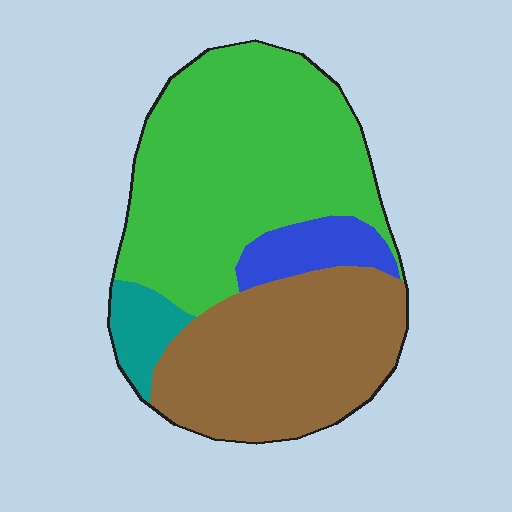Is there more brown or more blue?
Brown.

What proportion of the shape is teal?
Teal covers 6% of the shape.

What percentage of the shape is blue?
Blue takes up about one tenth (1/10) of the shape.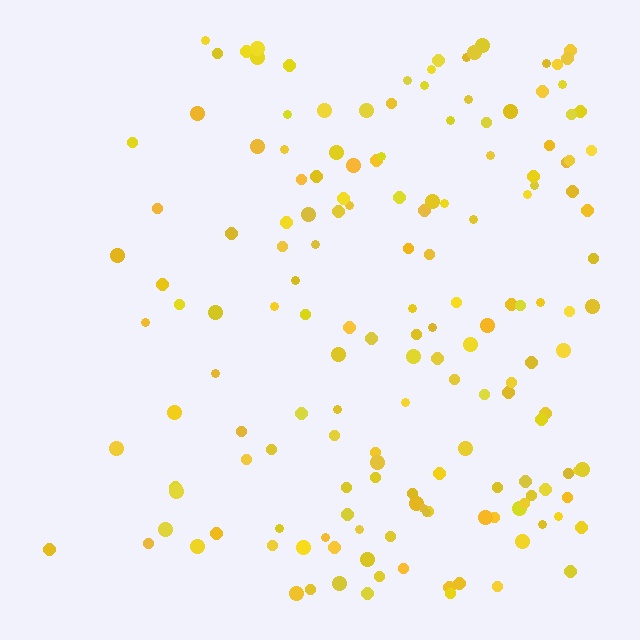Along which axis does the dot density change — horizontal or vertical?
Horizontal.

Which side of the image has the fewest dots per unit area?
The left.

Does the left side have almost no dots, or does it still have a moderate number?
Still a moderate number, just noticeably fewer than the right.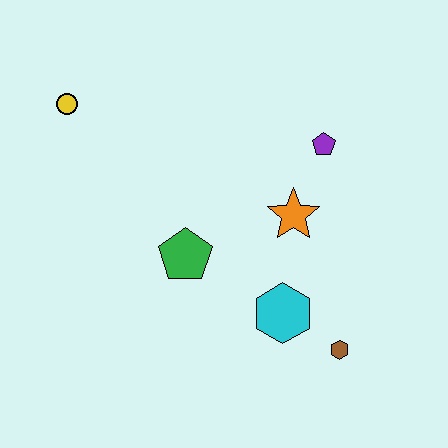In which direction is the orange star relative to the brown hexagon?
The orange star is above the brown hexagon.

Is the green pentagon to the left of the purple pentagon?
Yes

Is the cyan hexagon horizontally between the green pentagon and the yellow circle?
No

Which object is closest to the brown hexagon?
The cyan hexagon is closest to the brown hexagon.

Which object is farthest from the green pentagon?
The yellow circle is farthest from the green pentagon.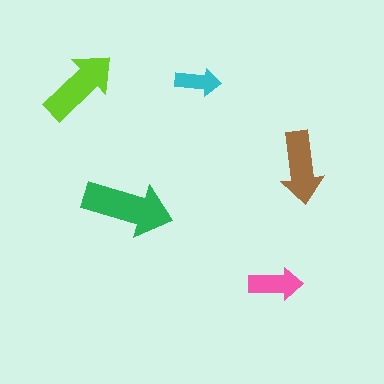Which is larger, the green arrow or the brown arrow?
The green one.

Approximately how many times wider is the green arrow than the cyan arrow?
About 2 times wider.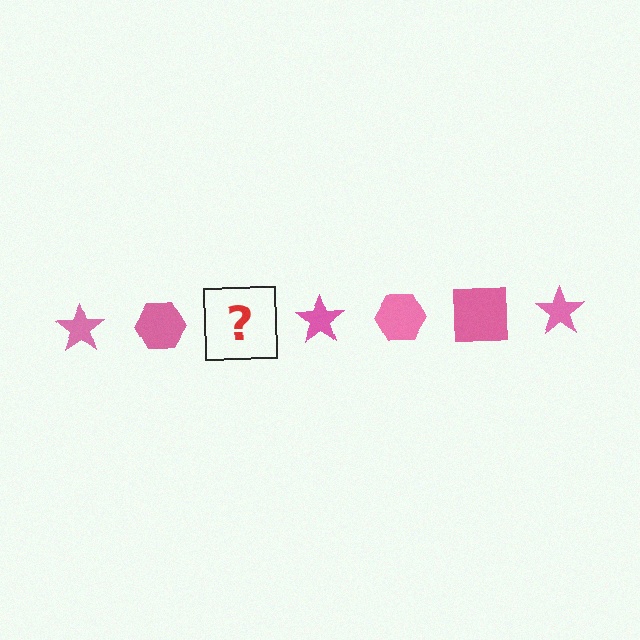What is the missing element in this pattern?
The missing element is a pink square.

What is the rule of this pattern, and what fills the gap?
The rule is that the pattern cycles through star, hexagon, square shapes in pink. The gap should be filled with a pink square.